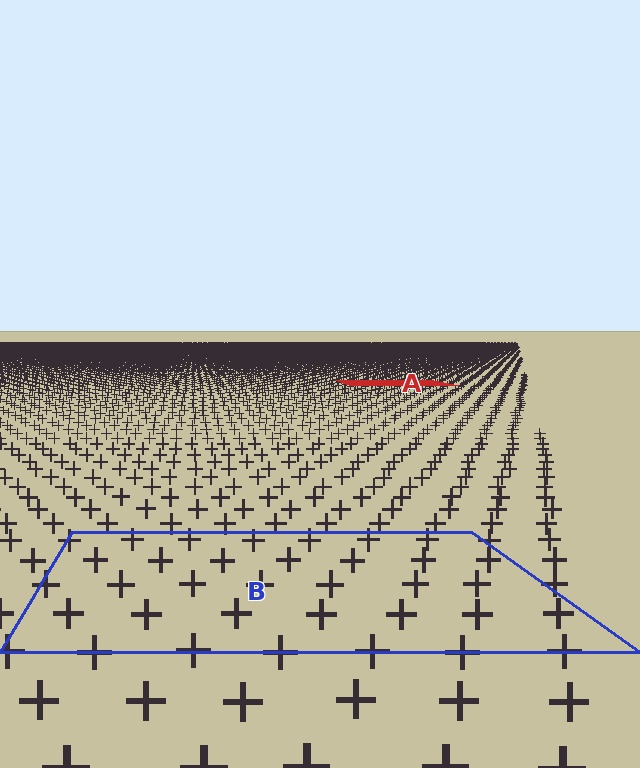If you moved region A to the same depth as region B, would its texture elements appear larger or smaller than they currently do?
They would appear larger. At a closer depth, the same texture elements are projected at a bigger on-screen size.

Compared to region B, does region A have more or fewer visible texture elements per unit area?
Region A has more texture elements per unit area — they are packed more densely because it is farther away.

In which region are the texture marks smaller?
The texture marks are smaller in region A, because it is farther away.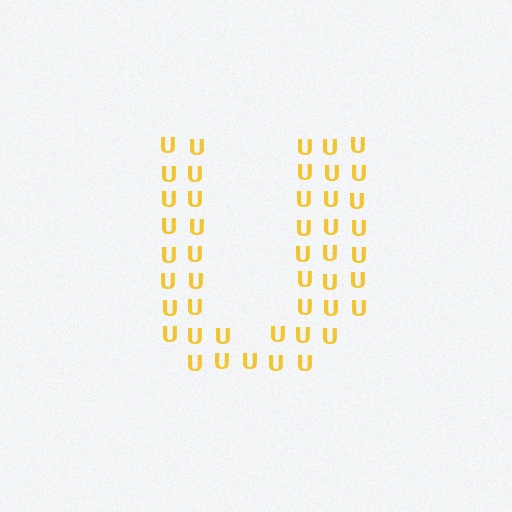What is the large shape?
The large shape is the letter U.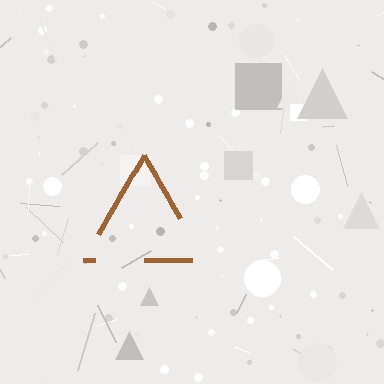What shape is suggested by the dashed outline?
The dashed outline suggests a triangle.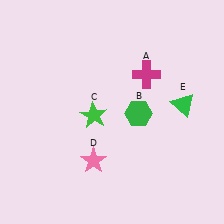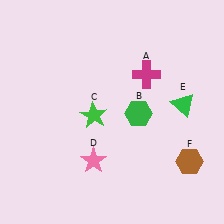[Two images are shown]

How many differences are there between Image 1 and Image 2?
There is 1 difference between the two images.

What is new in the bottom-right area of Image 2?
A brown hexagon (F) was added in the bottom-right area of Image 2.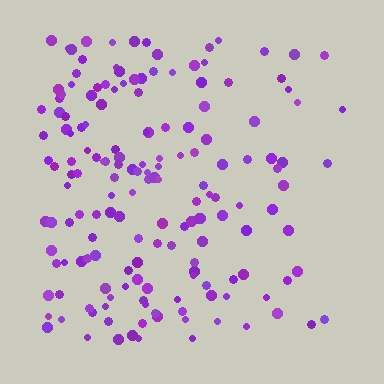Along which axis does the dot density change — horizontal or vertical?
Horizontal.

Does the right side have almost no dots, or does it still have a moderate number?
Still a moderate number, just noticeably fewer than the left.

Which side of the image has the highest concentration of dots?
The left.